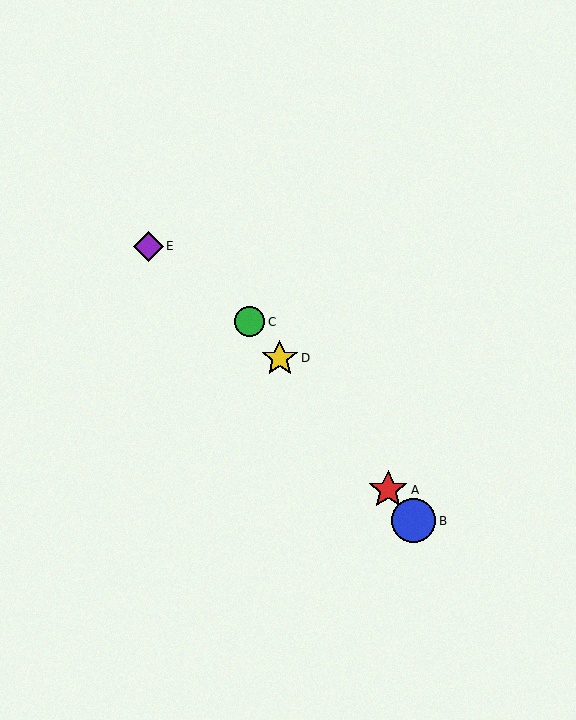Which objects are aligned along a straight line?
Objects A, B, C, D are aligned along a straight line.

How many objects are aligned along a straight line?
4 objects (A, B, C, D) are aligned along a straight line.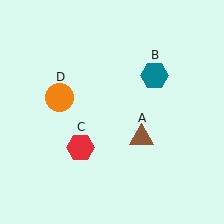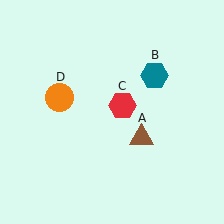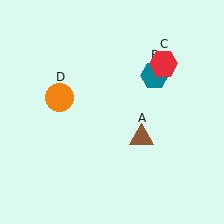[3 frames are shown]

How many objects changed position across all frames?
1 object changed position: red hexagon (object C).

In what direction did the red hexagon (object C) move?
The red hexagon (object C) moved up and to the right.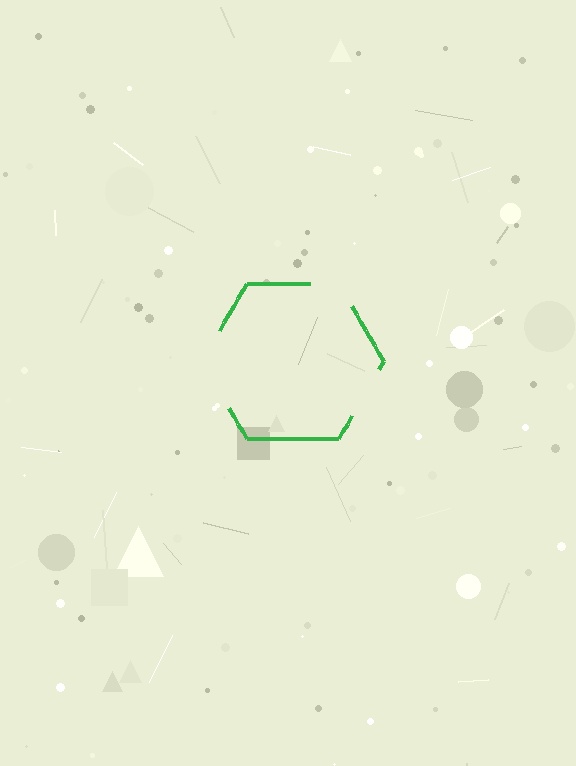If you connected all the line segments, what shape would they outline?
They would outline a hexagon.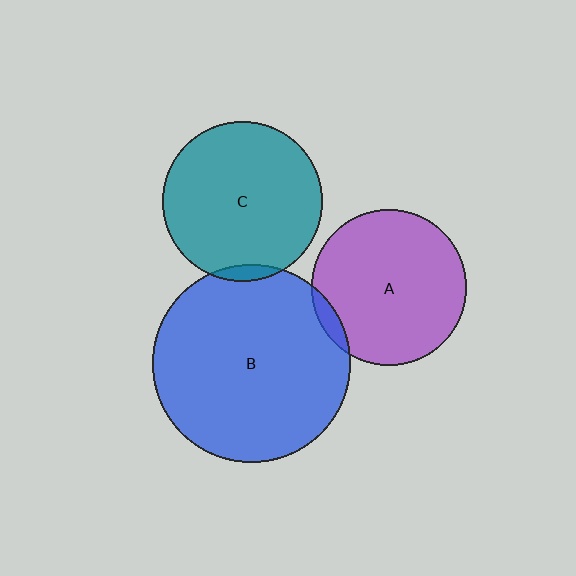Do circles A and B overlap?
Yes.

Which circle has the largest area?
Circle B (blue).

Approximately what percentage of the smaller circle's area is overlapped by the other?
Approximately 5%.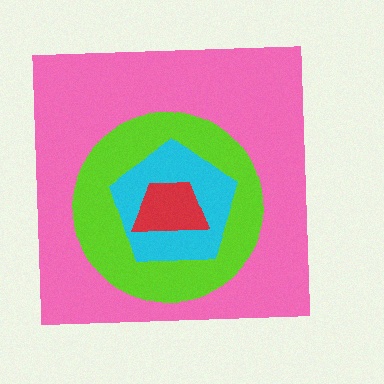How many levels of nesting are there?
4.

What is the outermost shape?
The pink square.